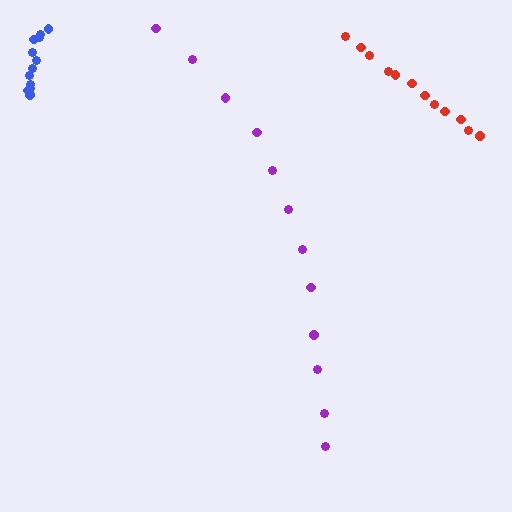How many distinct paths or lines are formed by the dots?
There are 3 distinct paths.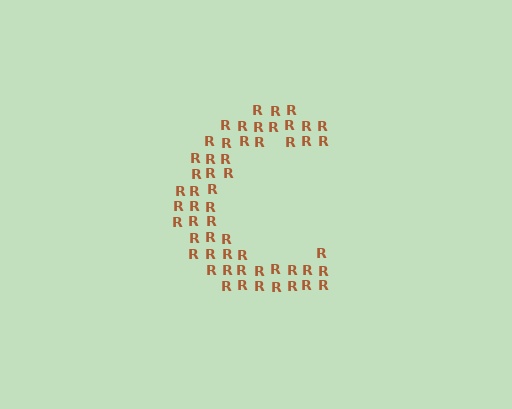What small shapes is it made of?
It is made of small letter R's.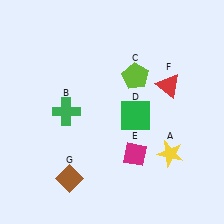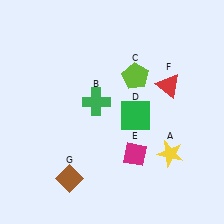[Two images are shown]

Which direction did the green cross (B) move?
The green cross (B) moved right.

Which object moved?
The green cross (B) moved right.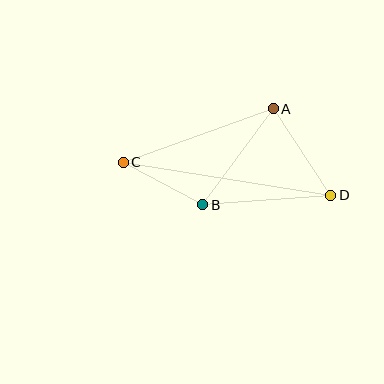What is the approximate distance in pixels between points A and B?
The distance between A and B is approximately 119 pixels.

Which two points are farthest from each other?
Points C and D are farthest from each other.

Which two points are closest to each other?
Points B and C are closest to each other.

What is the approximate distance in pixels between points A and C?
The distance between A and C is approximately 159 pixels.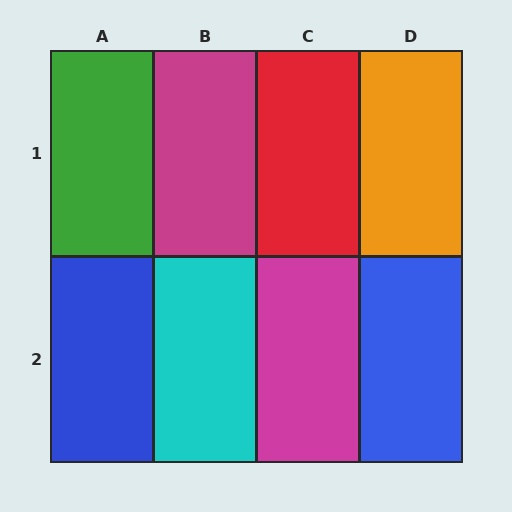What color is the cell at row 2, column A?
Blue.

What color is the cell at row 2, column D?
Blue.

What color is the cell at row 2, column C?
Magenta.